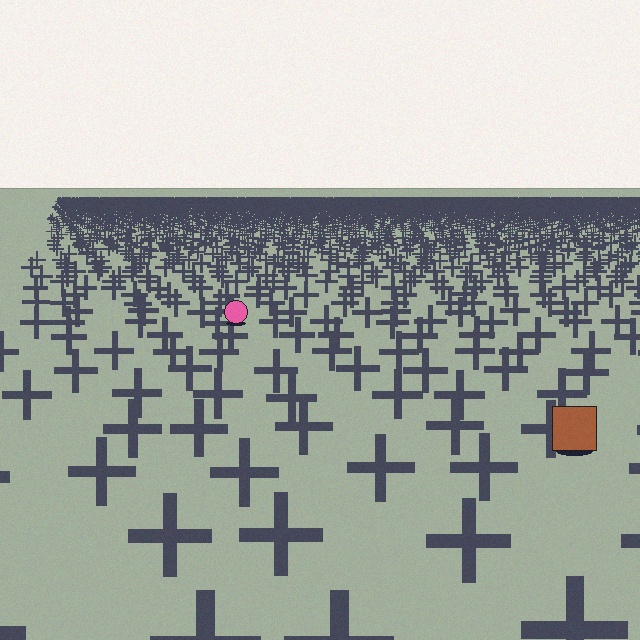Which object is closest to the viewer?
The brown square is closest. The texture marks near it are larger and more spread out.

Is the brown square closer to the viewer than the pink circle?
Yes. The brown square is closer — you can tell from the texture gradient: the ground texture is coarser near it.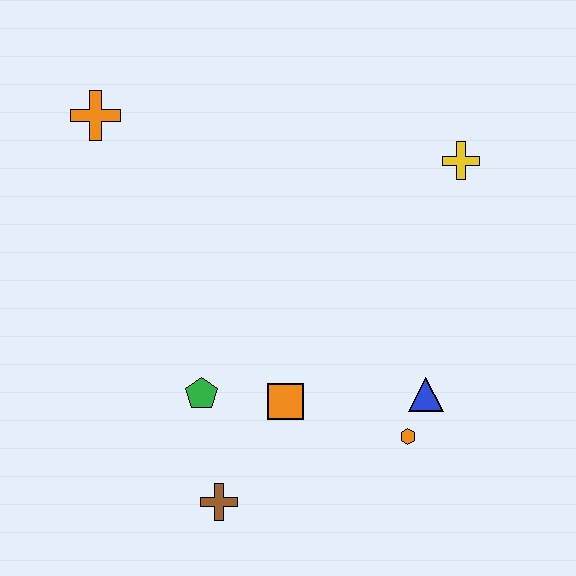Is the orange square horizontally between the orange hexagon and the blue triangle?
No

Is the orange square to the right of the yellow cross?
No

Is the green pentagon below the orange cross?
Yes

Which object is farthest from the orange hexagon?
The orange cross is farthest from the orange hexagon.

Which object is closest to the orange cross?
The green pentagon is closest to the orange cross.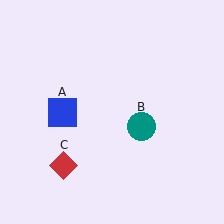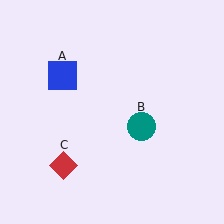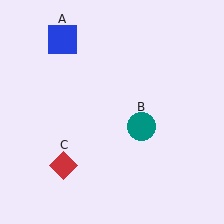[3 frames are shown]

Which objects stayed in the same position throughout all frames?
Teal circle (object B) and red diamond (object C) remained stationary.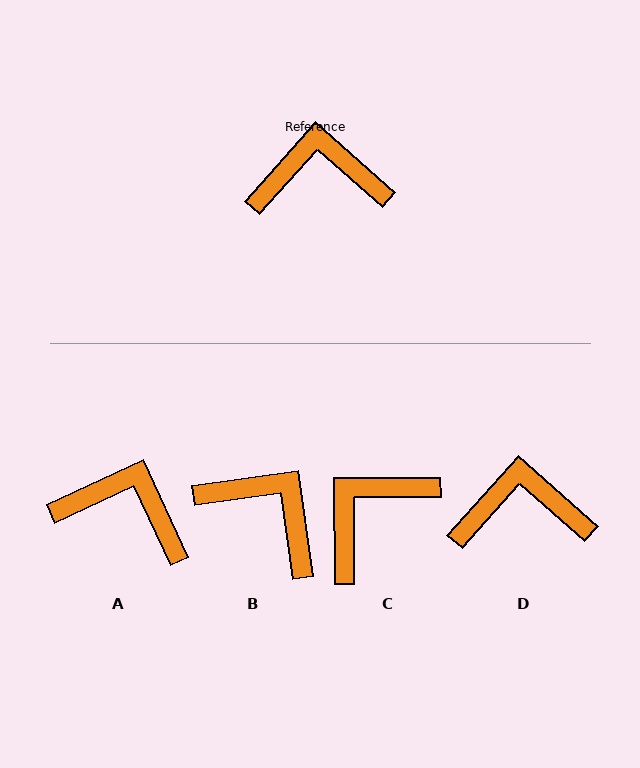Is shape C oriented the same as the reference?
No, it is off by about 42 degrees.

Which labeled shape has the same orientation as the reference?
D.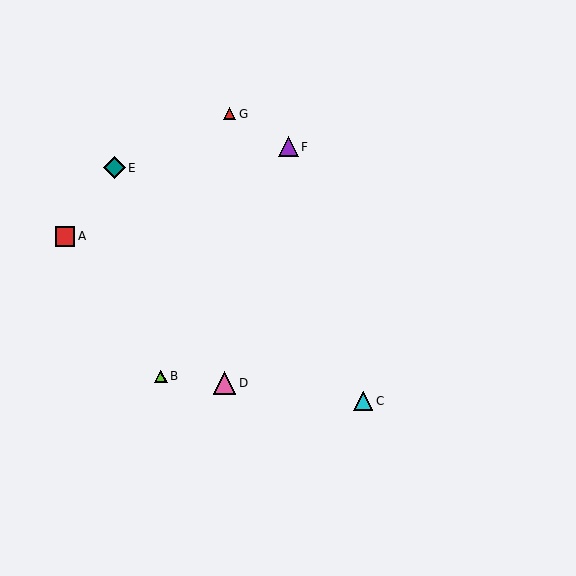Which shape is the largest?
The pink triangle (labeled D) is the largest.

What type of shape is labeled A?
Shape A is a red square.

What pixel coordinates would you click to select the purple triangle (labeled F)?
Click at (288, 147) to select the purple triangle F.